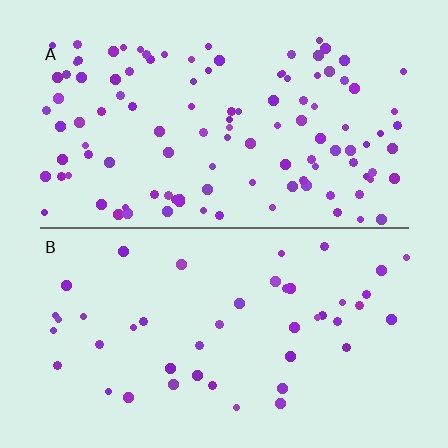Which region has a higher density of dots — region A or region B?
A (the top).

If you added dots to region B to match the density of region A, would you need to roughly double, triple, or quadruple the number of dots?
Approximately triple.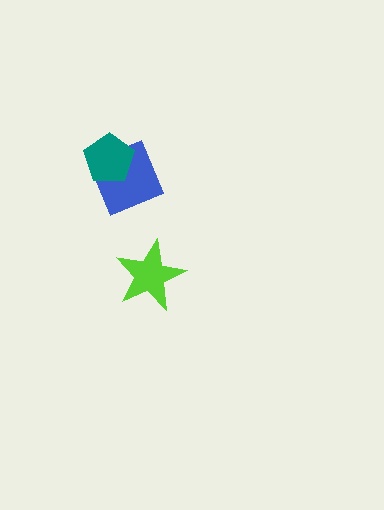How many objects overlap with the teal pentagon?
1 object overlaps with the teal pentagon.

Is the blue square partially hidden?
Yes, it is partially covered by another shape.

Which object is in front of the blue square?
The teal pentagon is in front of the blue square.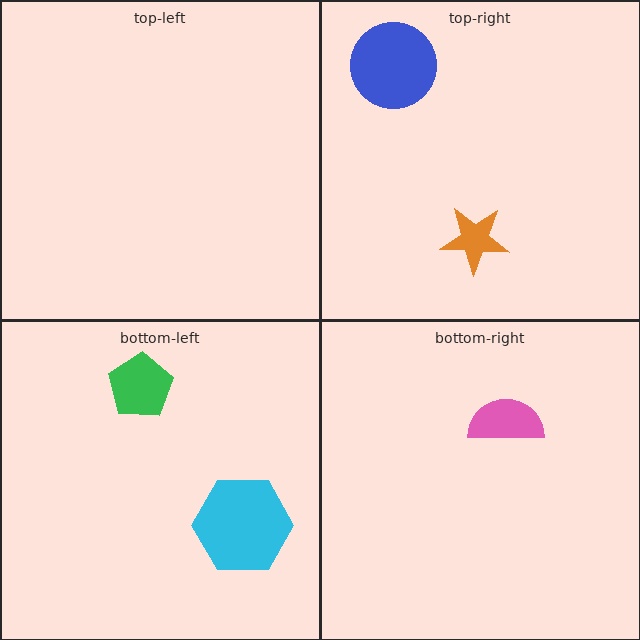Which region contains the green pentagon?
The bottom-left region.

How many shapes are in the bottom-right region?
1.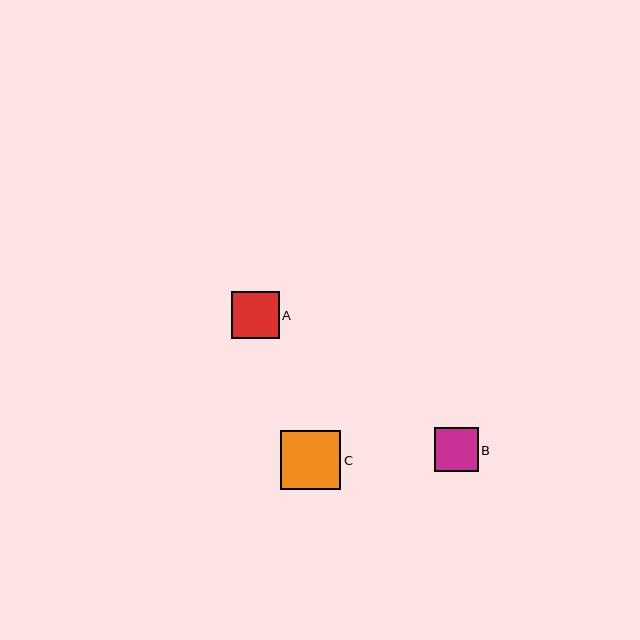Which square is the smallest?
Square B is the smallest with a size of approximately 44 pixels.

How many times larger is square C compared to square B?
Square C is approximately 1.4 times the size of square B.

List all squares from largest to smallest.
From largest to smallest: C, A, B.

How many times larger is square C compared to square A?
Square C is approximately 1.3 times the size of square A.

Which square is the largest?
Square C is the largest with a size of approximately 60 pixels.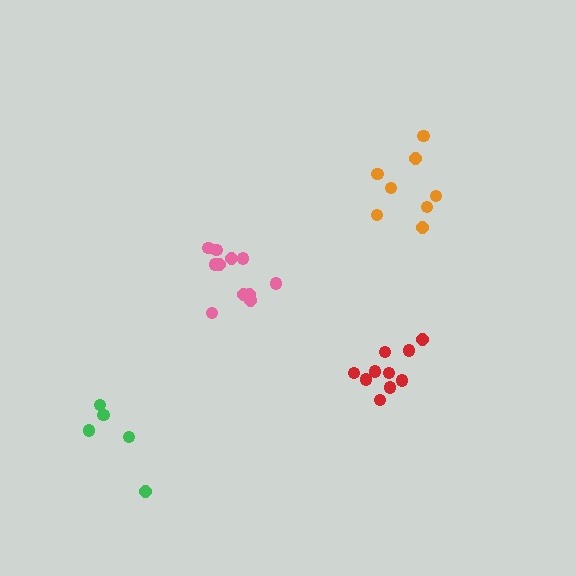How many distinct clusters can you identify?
There are 4 distinct clusters.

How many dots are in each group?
Group 1: 8 dots, Group 2: 10 dots, Group 3: 5 dots, Group 4: 11 dots (34 total).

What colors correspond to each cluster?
The clusters are colored: orange, red, green, pink.